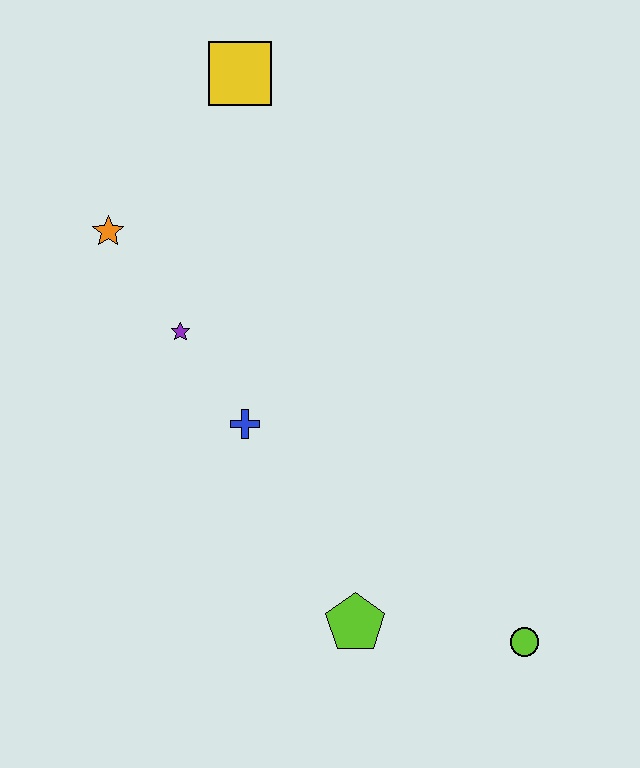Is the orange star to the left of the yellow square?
Yes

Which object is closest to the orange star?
The purple star is closest to the orange star.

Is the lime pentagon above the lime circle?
Yes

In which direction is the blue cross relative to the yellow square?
The blue cross is below the yellow square.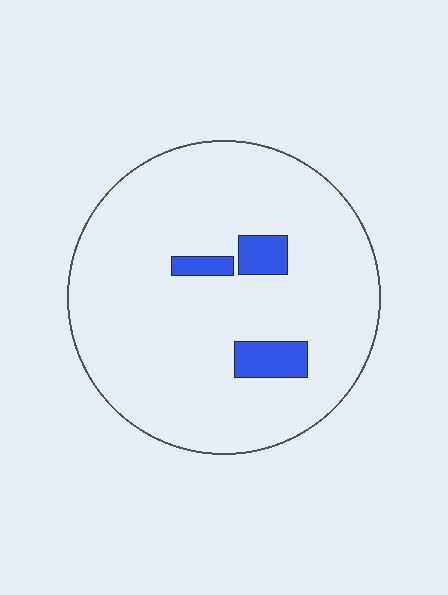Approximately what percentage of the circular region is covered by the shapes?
Approximately 10%.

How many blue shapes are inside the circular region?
3.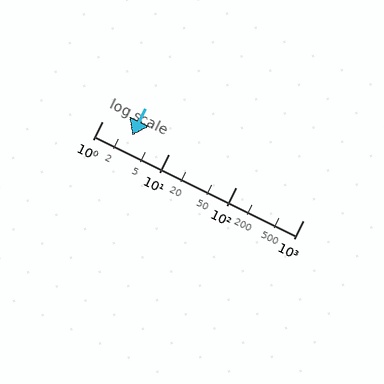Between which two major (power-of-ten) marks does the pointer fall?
The pointer is between 1 and 10.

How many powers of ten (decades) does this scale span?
The scale spans 3 decades, from 1 to 1000.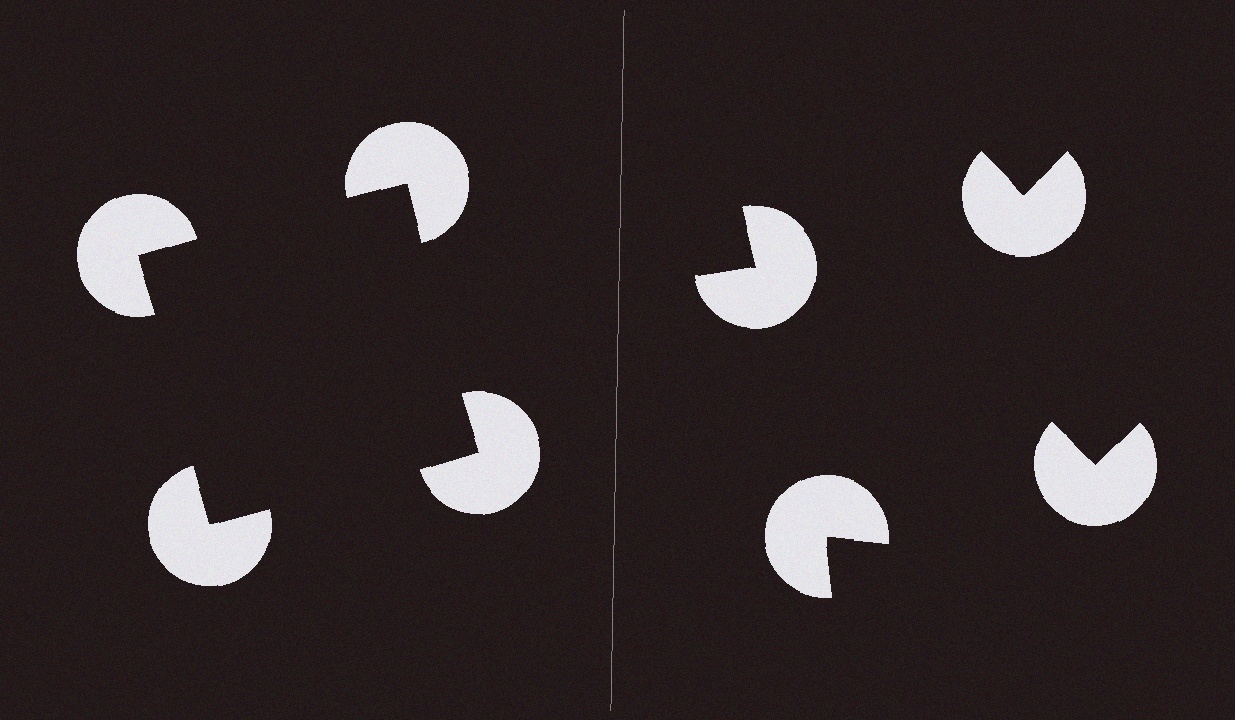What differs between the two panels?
The pac-man discs are positioned identically on both sides; only the wedge orientations differ. On the left they align to a square; on the right they are misaligned.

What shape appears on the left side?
An illusory square.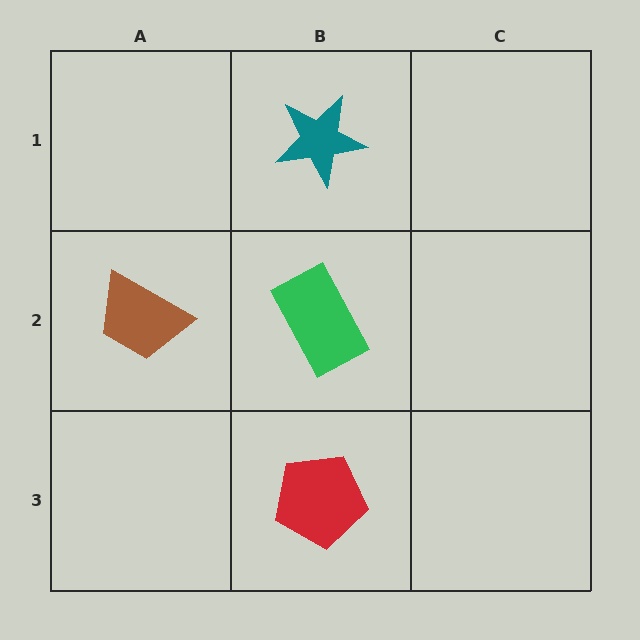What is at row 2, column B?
A green rectangle.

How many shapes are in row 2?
2 shapes.